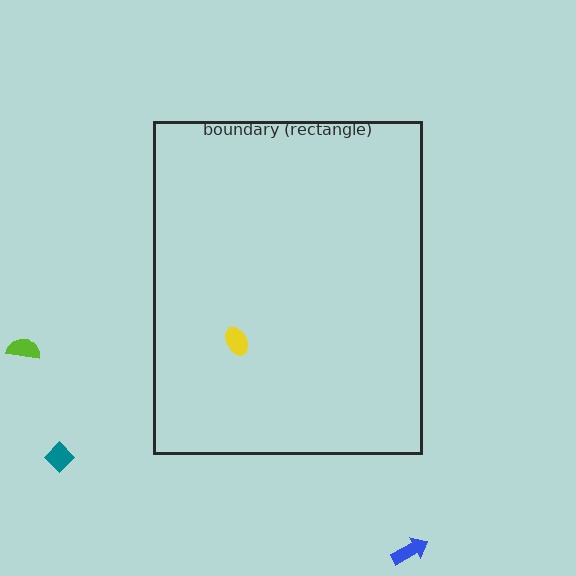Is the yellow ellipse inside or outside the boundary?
Inside.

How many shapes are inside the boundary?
1 inside, 3 outside.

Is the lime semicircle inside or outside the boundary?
Outside.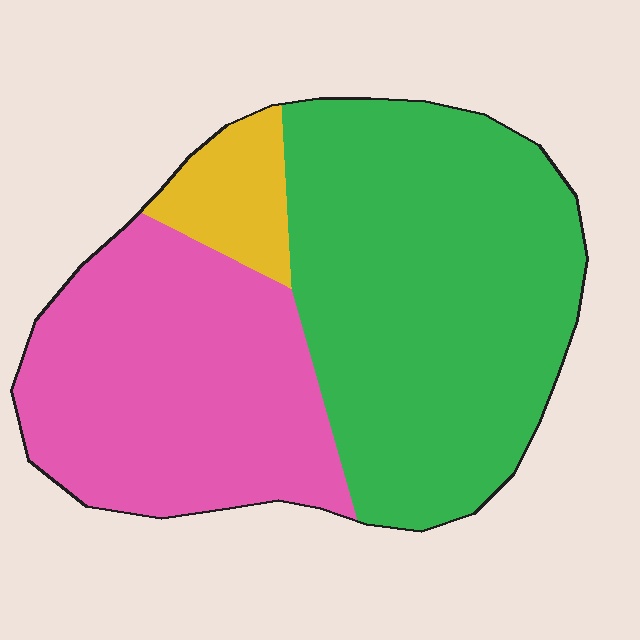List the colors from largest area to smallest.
From largest to smallest: green, pink, yellow.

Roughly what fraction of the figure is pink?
Pink covers 38% of the figure.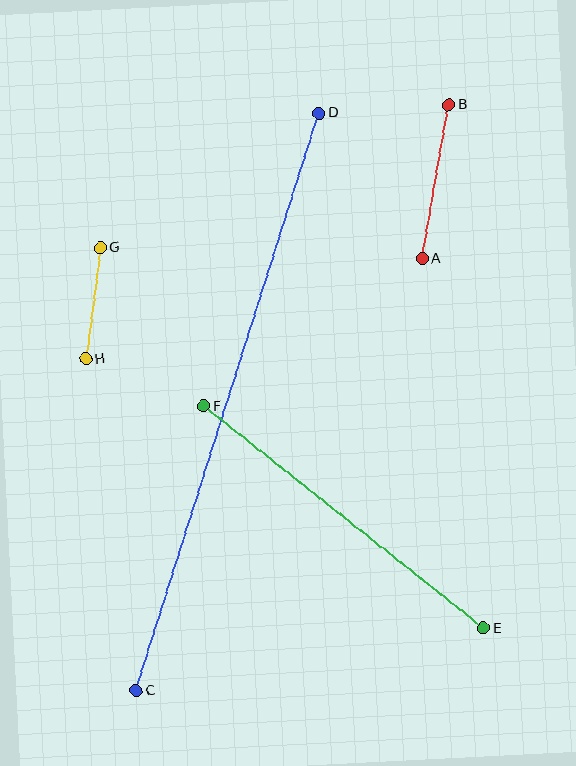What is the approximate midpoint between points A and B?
The midpoint is at approximately (435, 182) pixels.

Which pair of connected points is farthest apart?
Points C and D are farthest apart.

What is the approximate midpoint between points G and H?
The midpoint is at approximately (93, 303) pixels.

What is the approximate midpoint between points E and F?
The midpoint is at approximately (344, 517) pixels.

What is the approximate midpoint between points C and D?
The midpoint is at approximately (227, 402) pixels.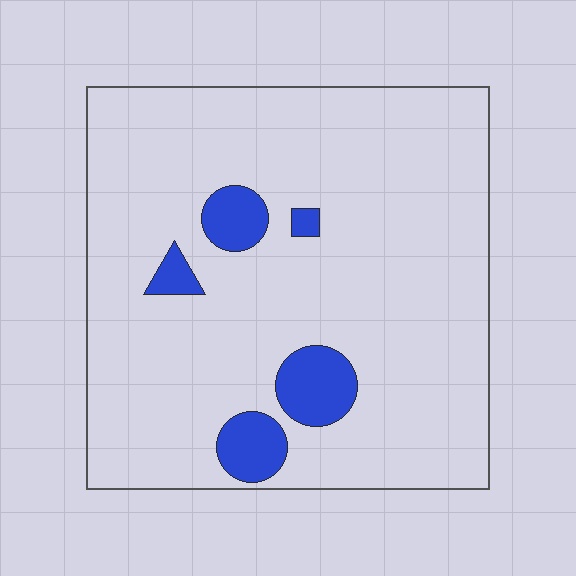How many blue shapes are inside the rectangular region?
5.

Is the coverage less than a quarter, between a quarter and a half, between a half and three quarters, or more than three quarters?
Less than a quarter.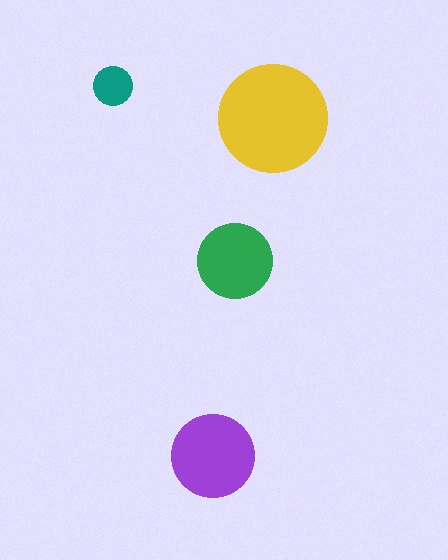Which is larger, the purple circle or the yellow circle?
The yellow one.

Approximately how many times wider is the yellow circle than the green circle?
About 1.5 times wider.